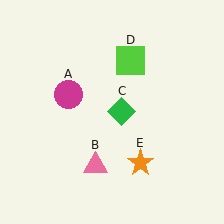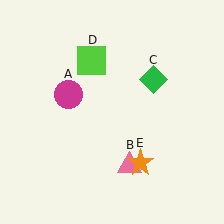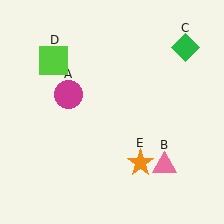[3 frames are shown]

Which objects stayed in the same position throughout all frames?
Magenta circle (object A) and orange star (object E) remained stationary.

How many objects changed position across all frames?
3 objects changed position: pink triangle (object B), green diamond (object C), lime square (object D).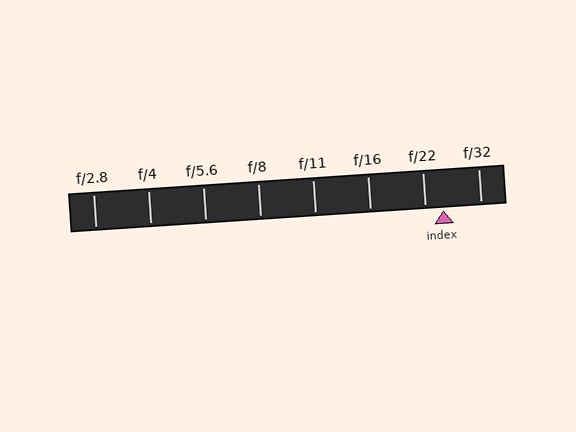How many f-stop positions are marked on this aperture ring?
There are 8 f-stop positions marked.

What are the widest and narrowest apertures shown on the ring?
The widest aperture shown is f/2.8 and the narrowest is f/32.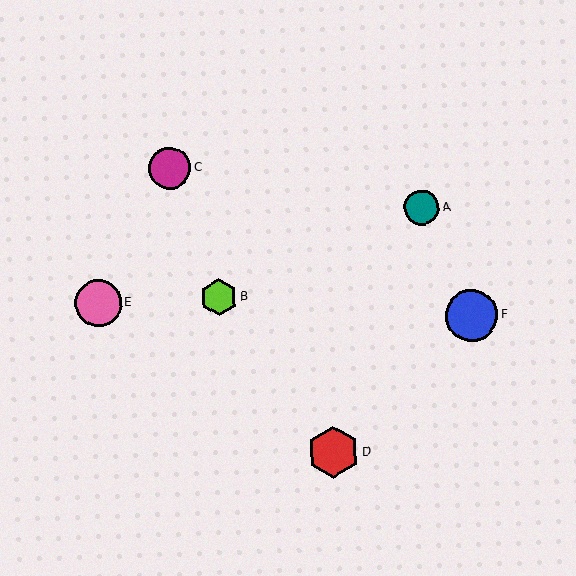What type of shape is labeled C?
Shape C is a magenta circle.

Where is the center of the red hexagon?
The center of the red hexagon is at (333, 452).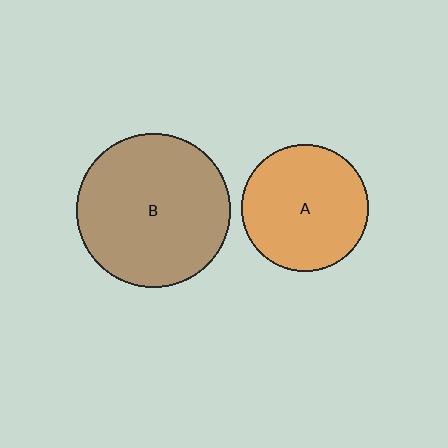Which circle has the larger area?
Circle B (brown).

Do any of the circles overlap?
No, none of the circles overlap.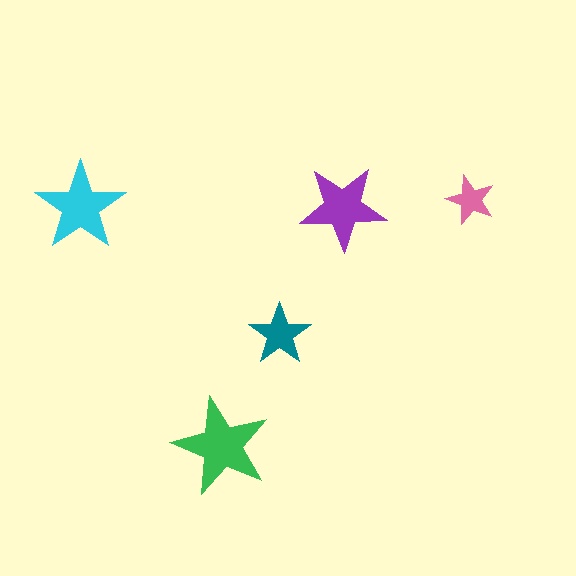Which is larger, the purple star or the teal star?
The purple one.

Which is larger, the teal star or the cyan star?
The cyan one.